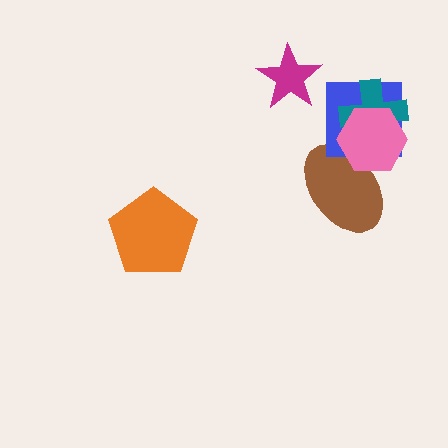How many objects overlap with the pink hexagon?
3 objects overlap with the pink hexagon.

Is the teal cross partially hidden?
Yes, it is partially covered by another shape.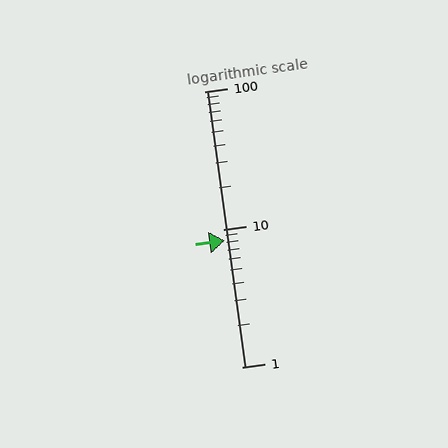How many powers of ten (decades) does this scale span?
The scale spans 2 decades, from 1 to 100.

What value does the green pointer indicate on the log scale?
The pointer indicates approximately 8.3.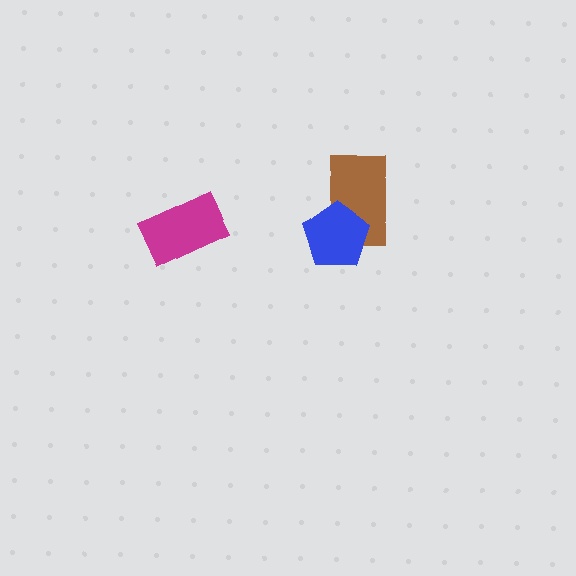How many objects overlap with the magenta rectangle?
0 objects overlap with the magenta rectangle.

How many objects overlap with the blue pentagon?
1 object overlaps with the blue pentagon.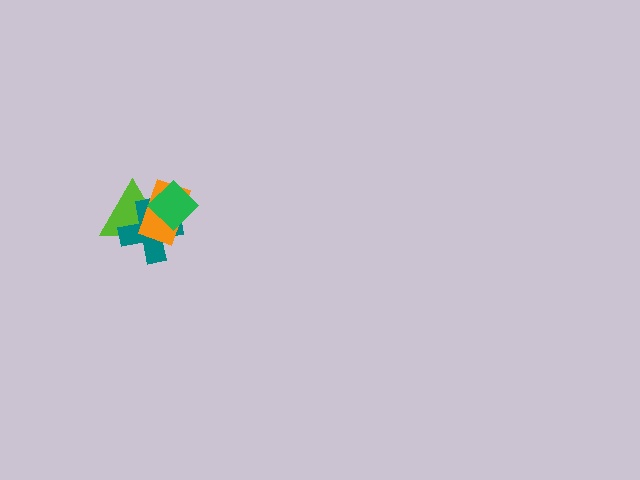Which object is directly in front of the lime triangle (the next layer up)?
The teal cross is directly in front of the lime triangle.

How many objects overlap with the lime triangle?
3 objects overlap with the lime triangle.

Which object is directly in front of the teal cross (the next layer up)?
The orange rectangle is directly in front of the teal cross.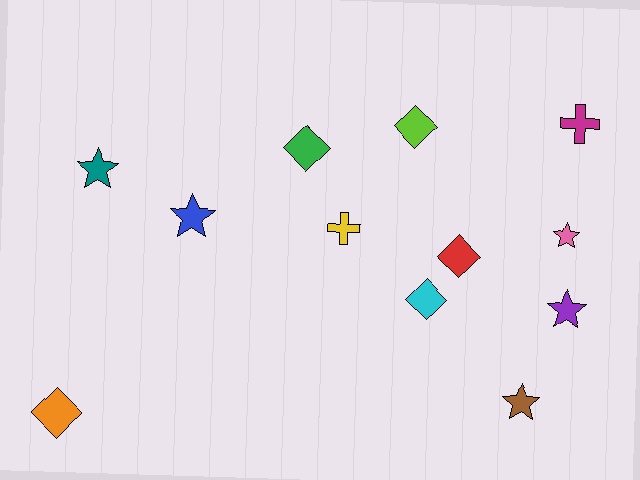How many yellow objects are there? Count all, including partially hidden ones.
There is 1 yellow object.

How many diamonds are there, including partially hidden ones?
There are 5 diamonds.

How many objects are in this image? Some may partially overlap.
There are 12 objects.